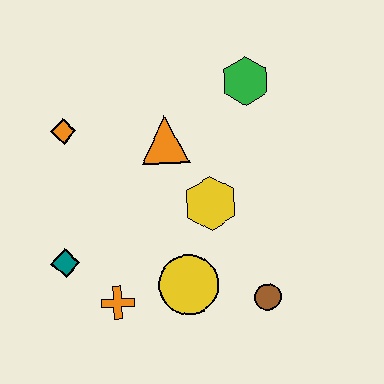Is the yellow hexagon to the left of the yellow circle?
No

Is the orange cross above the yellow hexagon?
No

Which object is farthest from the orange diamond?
The brown circle is farthest from the orange diamond.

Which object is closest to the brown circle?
The yellow circle is closest to the brown circle.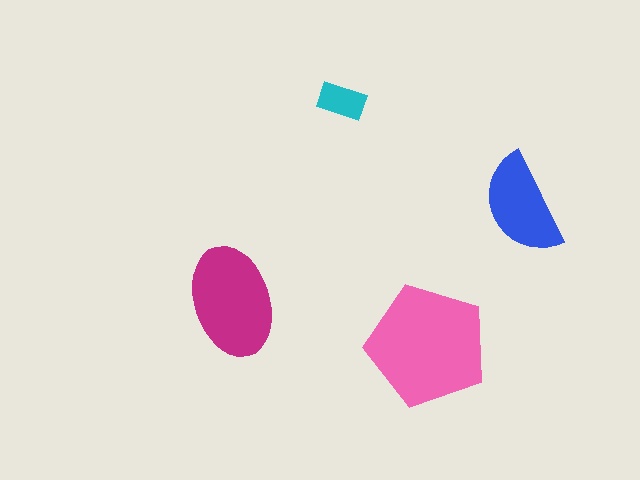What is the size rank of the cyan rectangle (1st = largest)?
4th.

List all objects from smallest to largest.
The cyan rectangle, the blue semicircle, the magenta ellipse, the pink pentagon.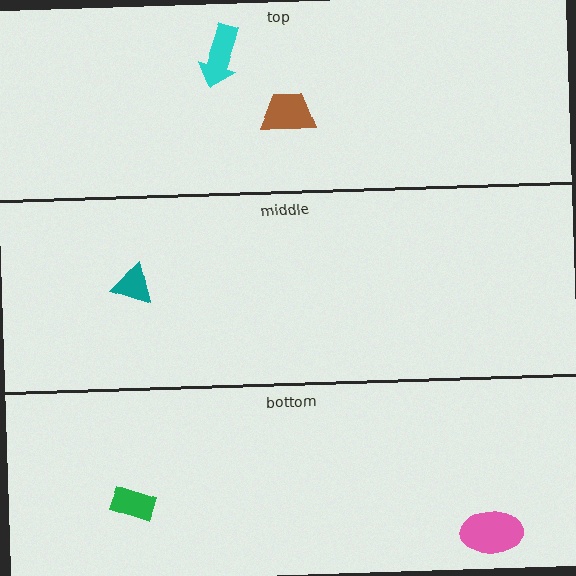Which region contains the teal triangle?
The middle region.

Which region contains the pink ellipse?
The bottom region.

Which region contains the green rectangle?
The bottom region.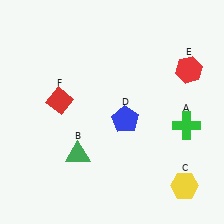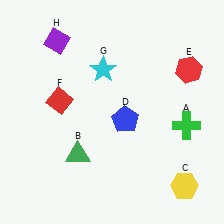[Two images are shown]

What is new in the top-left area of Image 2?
A cyan star (G) was added in the top-left area of Image 2.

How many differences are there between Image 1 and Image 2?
There are 2 differences between the two images.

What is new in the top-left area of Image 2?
A purple diamond (H) was added in the top-left area of Image 2.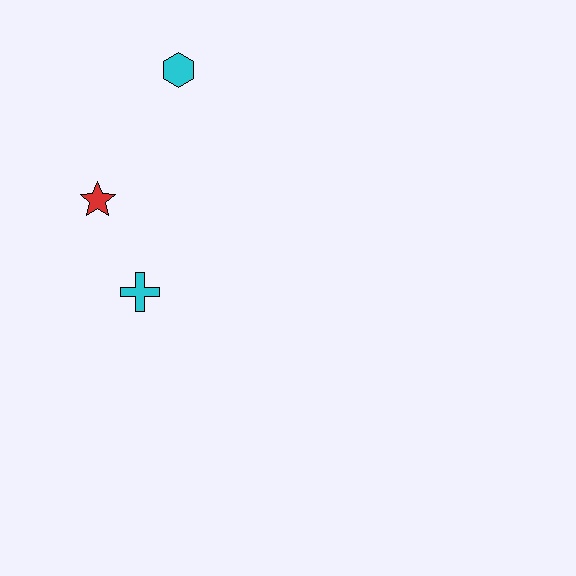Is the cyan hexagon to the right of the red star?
Yes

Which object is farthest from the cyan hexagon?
The cyan cross is farthest from the cyan hexagon.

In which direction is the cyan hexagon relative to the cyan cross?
The cyan hexagon is above the cyan cross.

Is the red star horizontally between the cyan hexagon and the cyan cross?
No